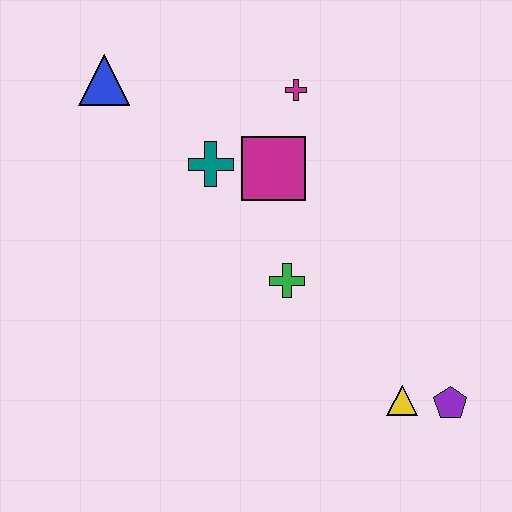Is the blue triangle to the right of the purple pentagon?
No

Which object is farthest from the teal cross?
The purple pentagon is farthest from the teal cross.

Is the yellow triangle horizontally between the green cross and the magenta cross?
No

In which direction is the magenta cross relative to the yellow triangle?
The magenta cross is above the yellow triangle.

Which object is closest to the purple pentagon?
The yellow triangle is closest to the purple pentagon.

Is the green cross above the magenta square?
No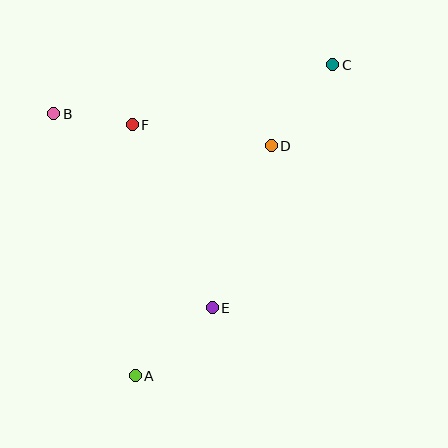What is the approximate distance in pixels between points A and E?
The distance between A and E is approximately 103 pixels.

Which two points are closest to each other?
Points B and F are closest to each other.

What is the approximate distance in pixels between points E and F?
The distance between E and F is approximately 200 pixels.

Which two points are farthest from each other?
Points A and C are farthest from each other.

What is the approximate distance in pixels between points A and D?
The distance between A and D is approximately 267 pixels.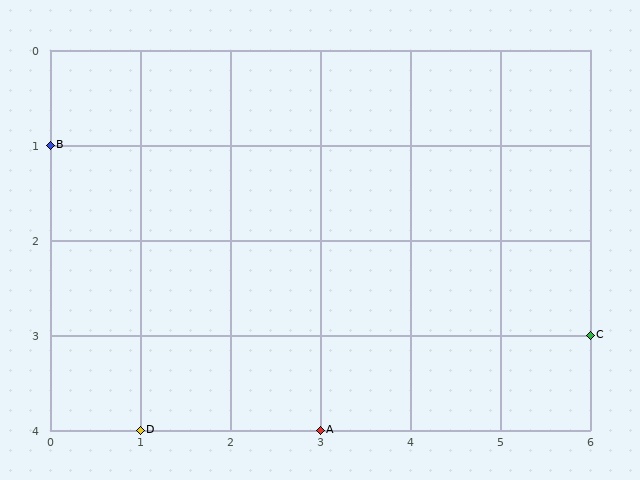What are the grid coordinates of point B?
Point B is at grid coordinates (0, 1).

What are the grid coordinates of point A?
Point A is at grid coordinates (3, 4).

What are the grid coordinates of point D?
Point D is at grid coordinates (1, 4).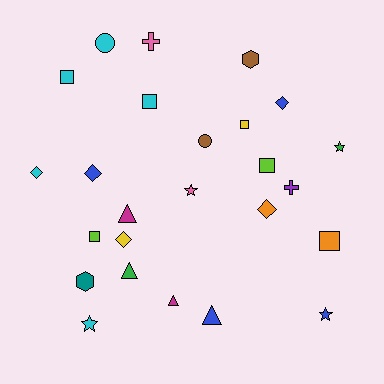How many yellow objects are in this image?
There are 2 yellow objects.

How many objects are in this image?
There are 25 objects.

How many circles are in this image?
There are 2 circles.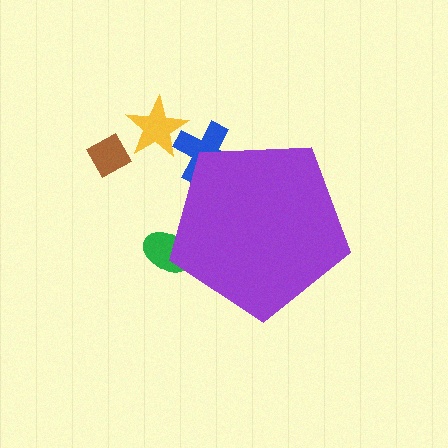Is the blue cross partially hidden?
Yes, the blue cross is partially hidden behind the purple pentagon.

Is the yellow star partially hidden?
No, the yellow star is fully visible.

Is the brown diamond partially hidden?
No, the brown diamond is fully visible.